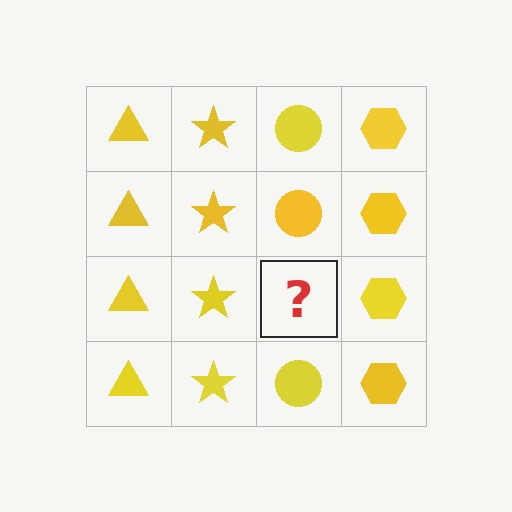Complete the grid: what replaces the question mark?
The question mark should be replaced with a yellow circle.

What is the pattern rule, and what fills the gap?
The rule is that each column has a consistent shape. The gap should be filled with a yellow circle.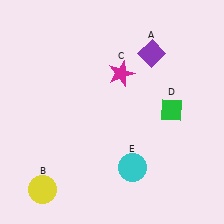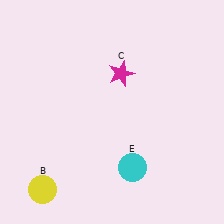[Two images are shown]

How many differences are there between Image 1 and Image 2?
There are 2 differences between the two images.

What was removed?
The green diamond (D), the purple diamond (A) were removed in Image 2.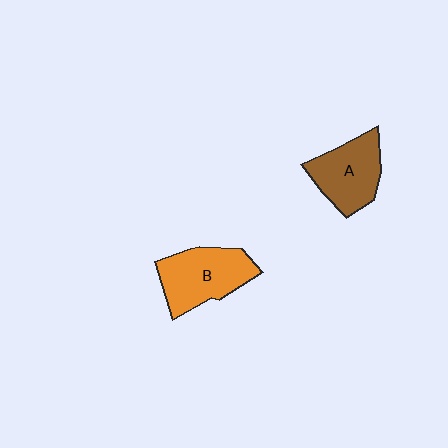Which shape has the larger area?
Shape B (orange).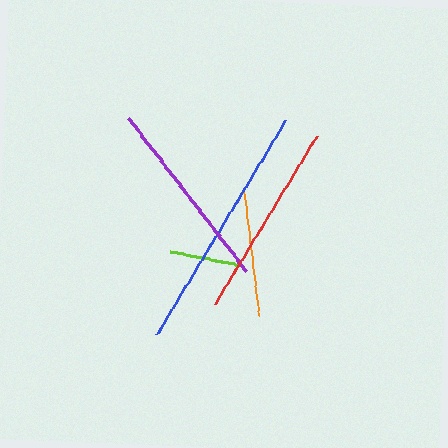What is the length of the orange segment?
The orange segment is approximately 127 pixels long.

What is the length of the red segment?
The red segment is approximately 196 pixels long.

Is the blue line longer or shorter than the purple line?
The blue line is longer than the purple line.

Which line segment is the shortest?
The lime line is the shortest at approximately 73 pixels.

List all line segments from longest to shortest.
From longest to shortest: blue, red, purple, orange, lime.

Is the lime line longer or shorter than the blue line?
The blue line is longer than the lime line.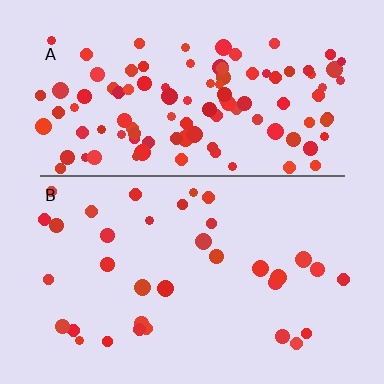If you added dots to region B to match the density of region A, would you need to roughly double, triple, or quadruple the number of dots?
Approximately triple.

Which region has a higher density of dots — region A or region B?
A (the top).